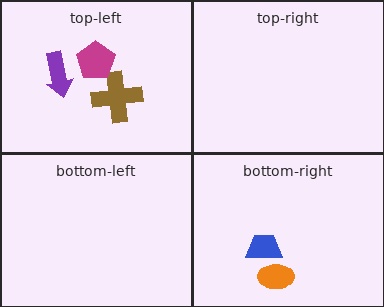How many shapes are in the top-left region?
3.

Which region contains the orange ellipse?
The bottom-right region.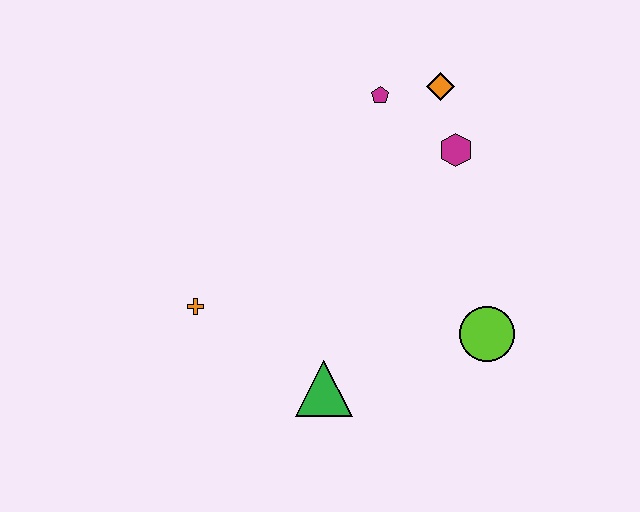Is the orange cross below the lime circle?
No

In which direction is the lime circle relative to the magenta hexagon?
The lime circle is below the magenta hexagon.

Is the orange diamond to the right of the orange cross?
Yes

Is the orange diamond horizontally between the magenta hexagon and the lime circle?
No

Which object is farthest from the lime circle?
The orange cross is farthest from the lime circle.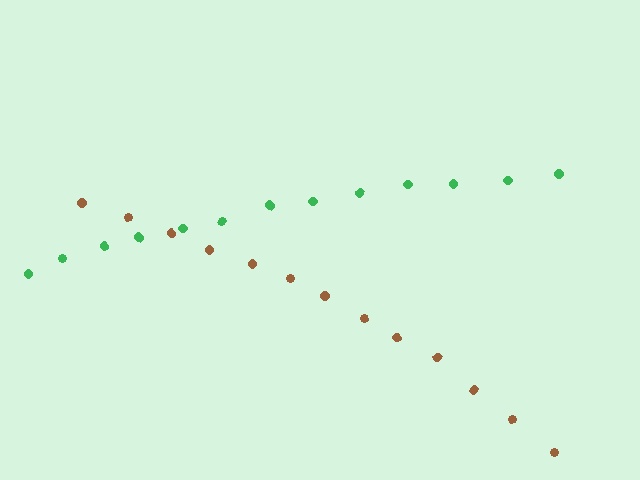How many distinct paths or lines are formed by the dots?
There are 2 distinct paths.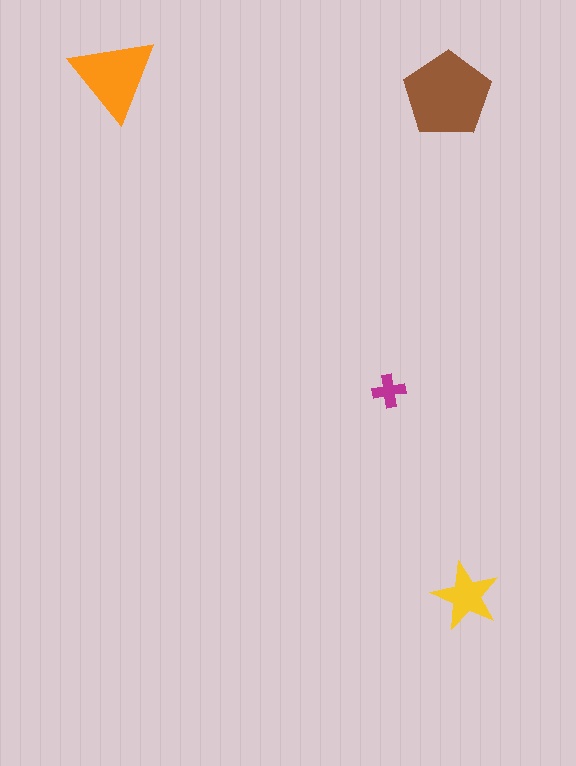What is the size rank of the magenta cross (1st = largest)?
4th.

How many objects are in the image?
There are 4 objects in the image.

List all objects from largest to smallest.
The brown pentagon, the orange triangle, the yellow star, the magenta cross.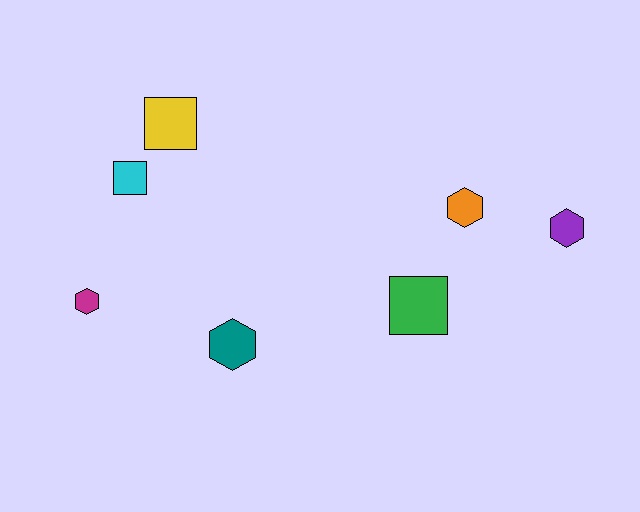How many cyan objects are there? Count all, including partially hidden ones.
There is 1 cyan object.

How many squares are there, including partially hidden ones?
There are 3 squares.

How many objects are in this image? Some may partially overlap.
There are 7 objects.